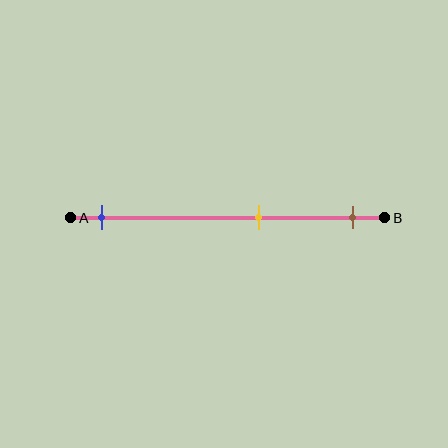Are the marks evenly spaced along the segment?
No, the marks are not evenly spaced.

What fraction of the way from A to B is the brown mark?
The brown mark is approximately 90% (0.9) of the way from A to B.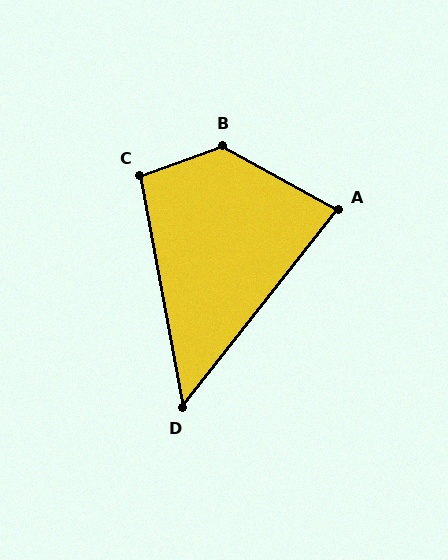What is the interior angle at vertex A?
Approximately 81 degrees (acute).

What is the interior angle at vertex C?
Approximately 99 degrees (obtuse).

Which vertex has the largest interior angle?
B, at approximately 131 degrees.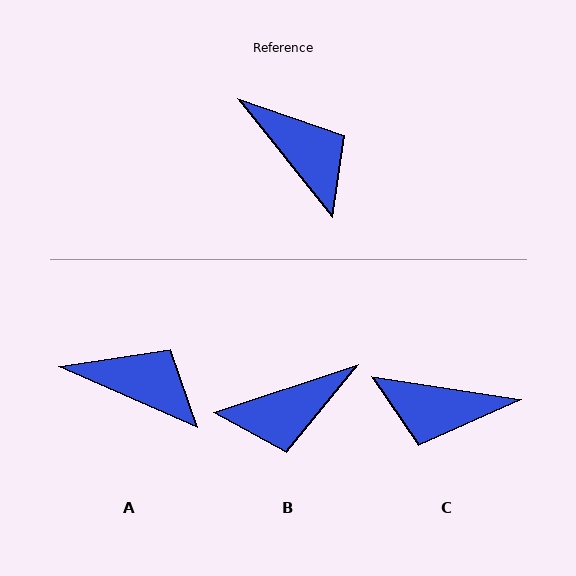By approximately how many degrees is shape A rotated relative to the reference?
Approximately 28 degrees counter-clockwise.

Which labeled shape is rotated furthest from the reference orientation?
C, about 137 degrees away.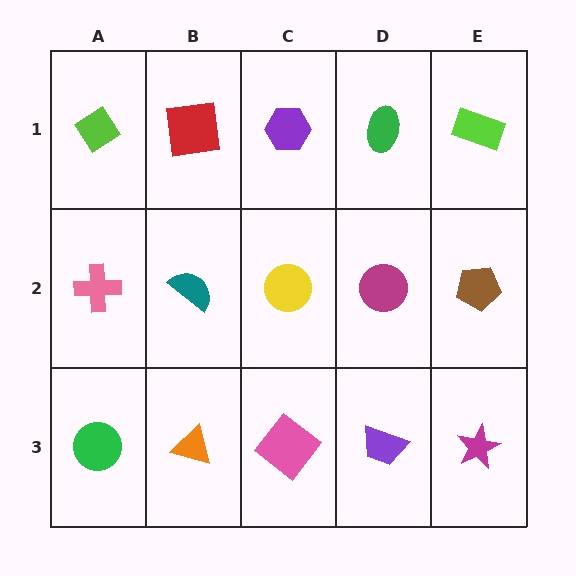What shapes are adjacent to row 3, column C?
A yellow circle (row 2, column C), an orange triangle (row 3, column B), a purple trapezoid (row 3, column D).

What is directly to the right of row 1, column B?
A purple hexagon.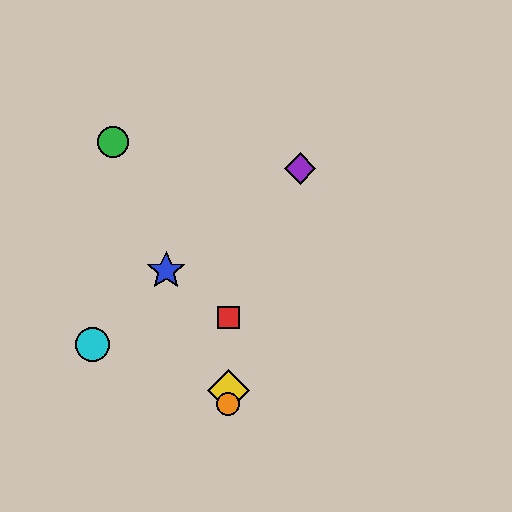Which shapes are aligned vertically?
The red square, the yellow diamond, the orange circle are aligned vertically.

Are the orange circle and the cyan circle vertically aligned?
No, the orange circle is at x≈228 and the cyan circle is at x≈93.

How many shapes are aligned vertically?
3 shapes (the red square, the yellow diamond, the orange circle) are aligned vertically.